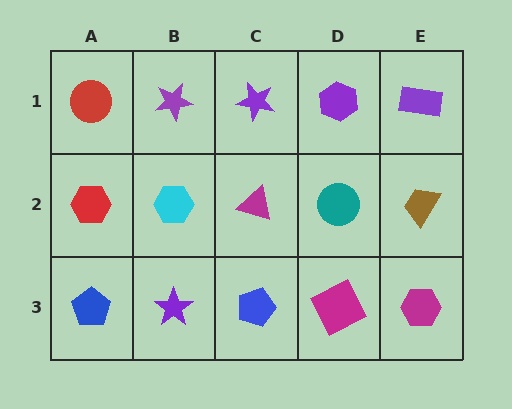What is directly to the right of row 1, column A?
A purple star.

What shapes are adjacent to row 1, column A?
A red hexagon (row 2, column A), a purple star (row 1, column B).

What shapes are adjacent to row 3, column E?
A brown trapezoid (row 2, column E), a magenta square (row 3, column D).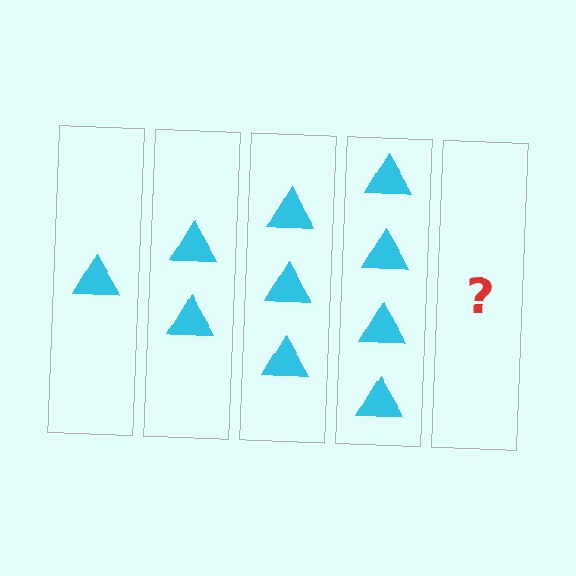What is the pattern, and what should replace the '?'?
The pattern is that each step adds one more triangle. The '?' should be 5 triangles.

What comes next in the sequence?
The next element should be 5 triangles.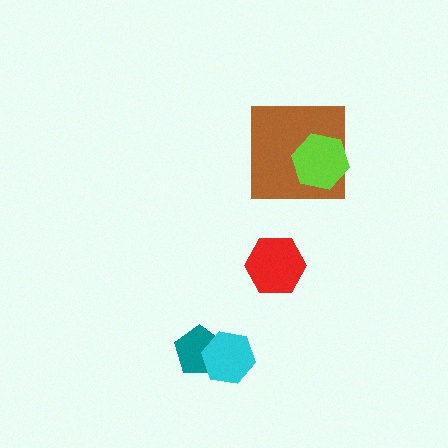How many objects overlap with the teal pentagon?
1 object overlaps with the teal pentagon.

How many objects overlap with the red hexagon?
0 objects overlap with the red hexagon.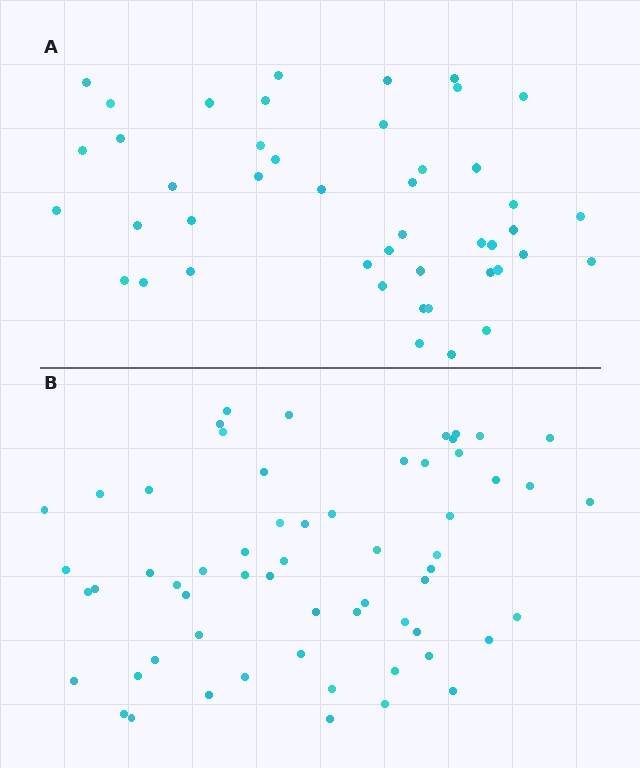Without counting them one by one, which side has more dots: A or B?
Region B (the bottom region) has more dots.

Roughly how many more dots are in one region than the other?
Region B has approximately 15 more dots than region A.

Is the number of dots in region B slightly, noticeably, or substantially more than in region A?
Region B has noticeably more, but not dramatically so. The ratio is roughly 1.3 to 1.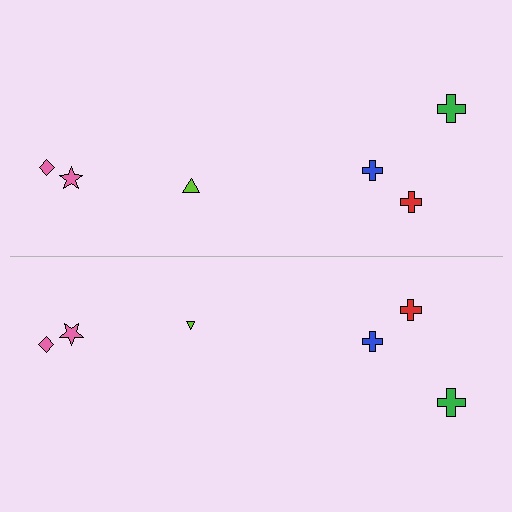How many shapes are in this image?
There are 12 shapes in this image.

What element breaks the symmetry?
The lime triangle on the bottom side has a different size than its mirror counterpart.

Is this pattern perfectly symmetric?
No, the pattern is not perfectly symmetric. The lime triangle on the bottom side has a different size than its mirror counterpart.